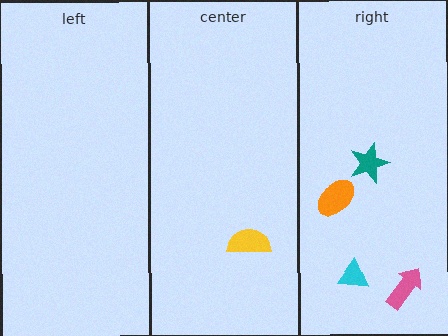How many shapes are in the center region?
1.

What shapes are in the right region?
The pink arrow, the teal star, the orange ellipse, the cyan triangle.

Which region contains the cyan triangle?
The right region.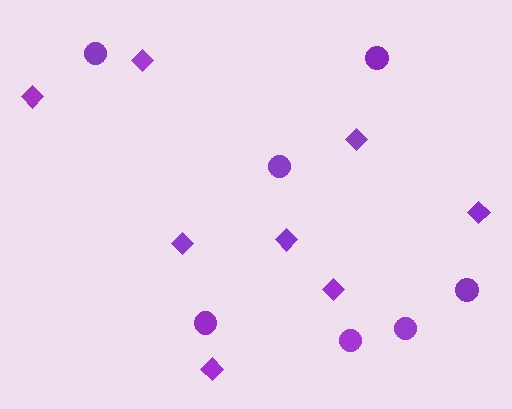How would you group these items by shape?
There are 2 groups: one group of diamonds (8) and one group of circles (7).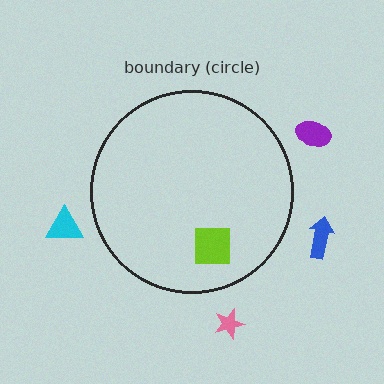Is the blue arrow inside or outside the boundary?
Outside.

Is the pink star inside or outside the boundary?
Outside.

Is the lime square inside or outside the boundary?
Inside.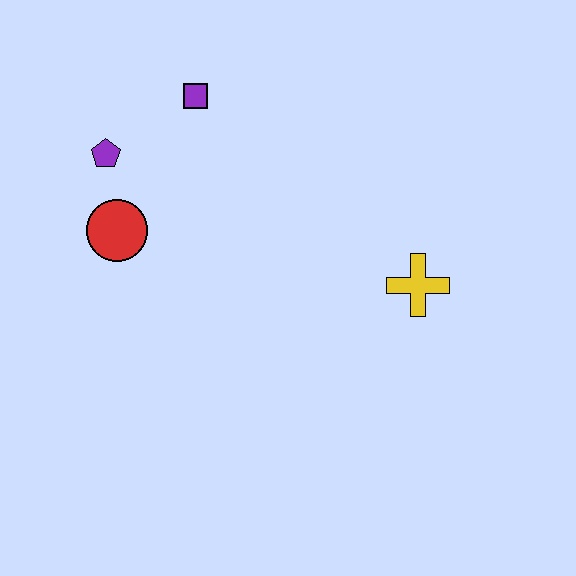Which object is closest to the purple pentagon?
The red circle is closest to the purple pentagon.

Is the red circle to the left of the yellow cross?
Yes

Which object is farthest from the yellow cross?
The purple pentagon is farthest from the yellow cross.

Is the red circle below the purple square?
Yes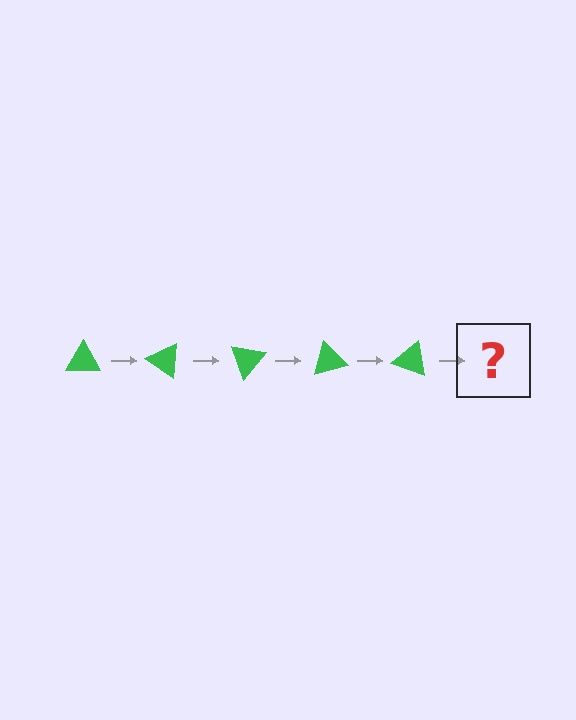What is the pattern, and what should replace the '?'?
The pattern is that the triangle rotates 35 degrees each step. The '?' should be a green triangle rotated 175 degrees.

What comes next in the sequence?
The next element should be a green triangle rotated 175 degrees.